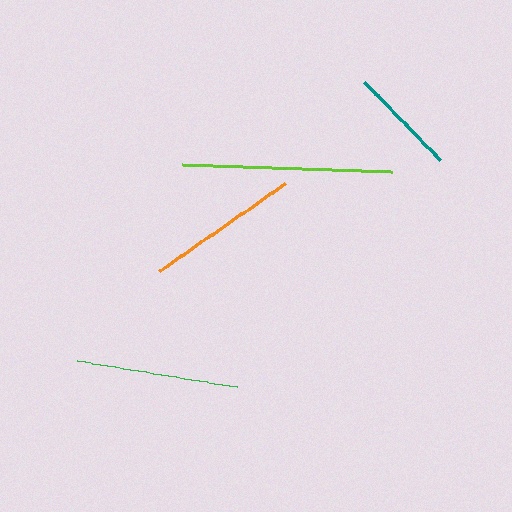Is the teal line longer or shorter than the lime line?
The lime line is longer than the teal line.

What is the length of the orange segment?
The orange segment is approximately 154 pixels long.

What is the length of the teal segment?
The teal segment is approximately 109 pixels long.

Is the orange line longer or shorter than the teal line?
The orange line is longer than the teal line.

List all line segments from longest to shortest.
From longest to shortest: lime, green, orange, teal.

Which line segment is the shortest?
The teal line is the shortest at approximately 109 pixels.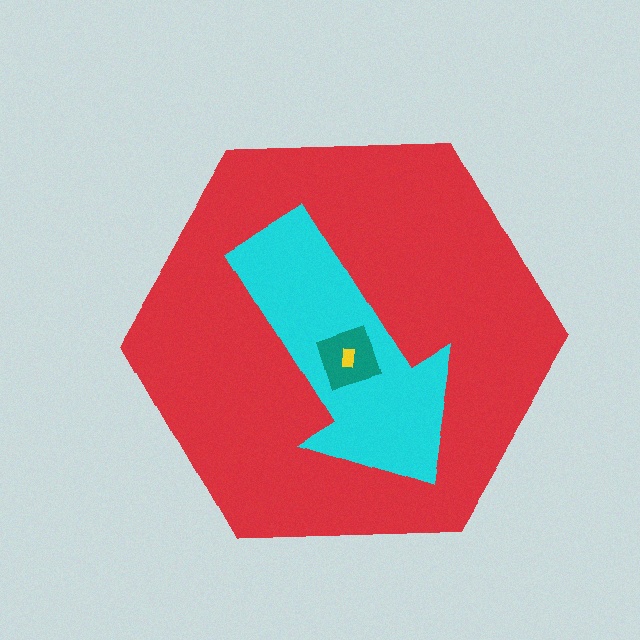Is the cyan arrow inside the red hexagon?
Yes.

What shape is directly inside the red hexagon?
The cyan arrow.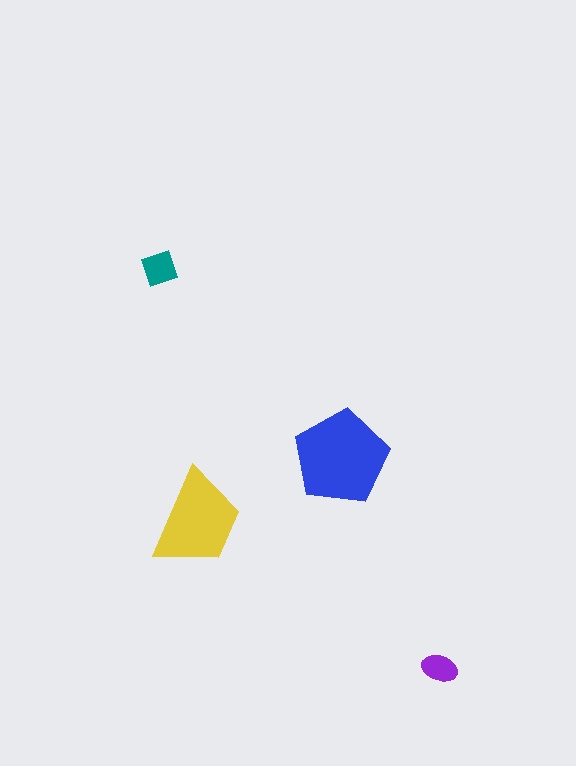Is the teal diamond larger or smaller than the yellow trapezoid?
Smaller.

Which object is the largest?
The blue pentagon.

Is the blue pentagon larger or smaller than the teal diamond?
Larger.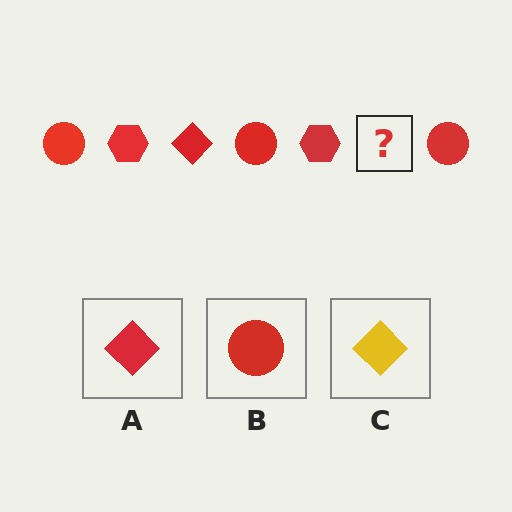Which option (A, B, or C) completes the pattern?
A.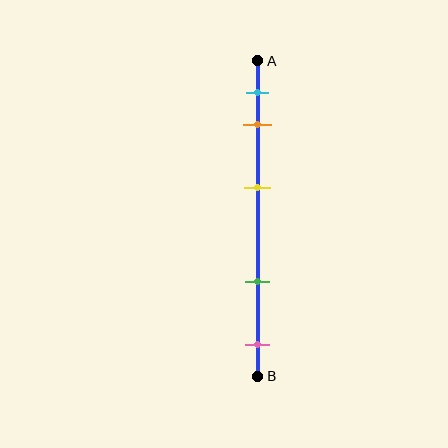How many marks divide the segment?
There are 5 marks dividing the segment.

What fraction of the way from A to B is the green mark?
The green mark is approximately 70% (0.7) of the way from A to B.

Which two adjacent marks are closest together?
The cyan and orange marks are the closest adjacent pair.